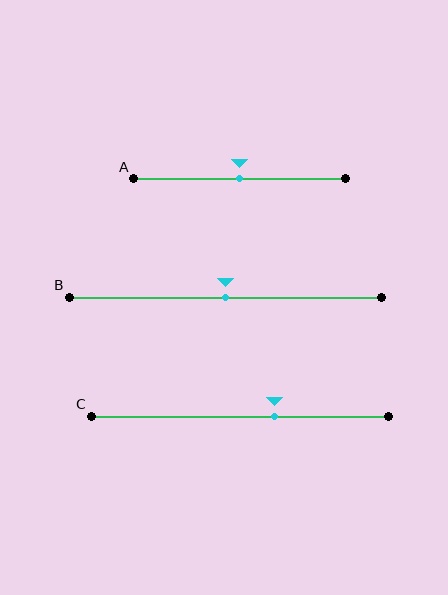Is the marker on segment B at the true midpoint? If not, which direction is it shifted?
Yes, the marker on segment B is at the true midpoint.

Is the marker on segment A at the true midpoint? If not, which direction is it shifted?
Yes, the marker on segment A is at the true midpoint.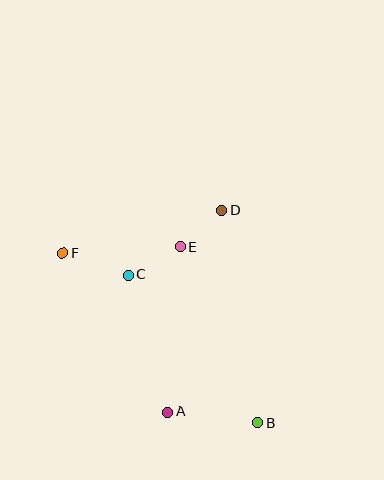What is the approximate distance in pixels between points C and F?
The distance between C and F is approximately 69 pixels.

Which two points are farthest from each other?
Points B and F are farthest from each other.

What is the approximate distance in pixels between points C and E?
The distance between C and E is approximately 59 pixels.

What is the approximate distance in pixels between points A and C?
The distance between A and C is approximately 142 pixels.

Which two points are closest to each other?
Points D and E are closest to each other.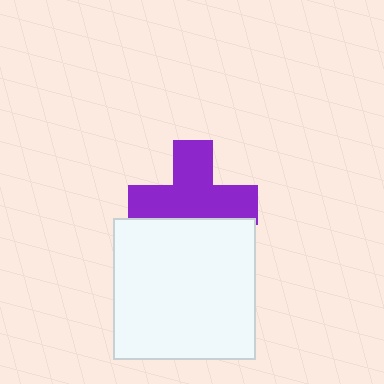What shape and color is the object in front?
The object in front is a white square.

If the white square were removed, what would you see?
You would see the complete purple cross.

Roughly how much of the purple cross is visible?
Most of it is visible (roughly 68%).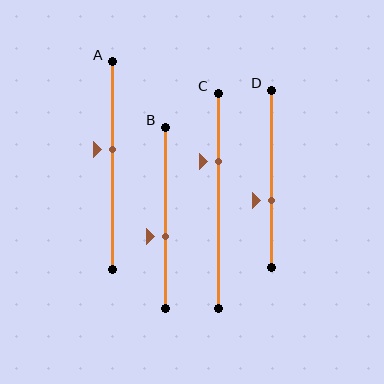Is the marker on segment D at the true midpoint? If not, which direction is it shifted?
No, the marker on segment D is shifted downward by about 12% of the segment length.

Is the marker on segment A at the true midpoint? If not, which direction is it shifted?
No, the marker on segment A is shifted upward by about 8% of the segment length.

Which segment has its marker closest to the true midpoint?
Segment A has its marker closest to the true midpoint.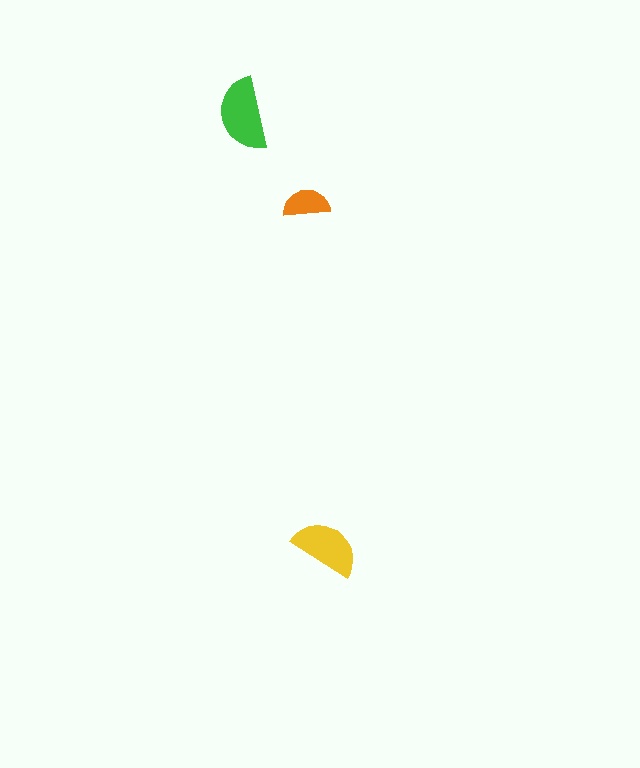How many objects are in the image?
There are 3 objects in the image.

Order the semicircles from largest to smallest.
the green one, the yellow one, the orange one.